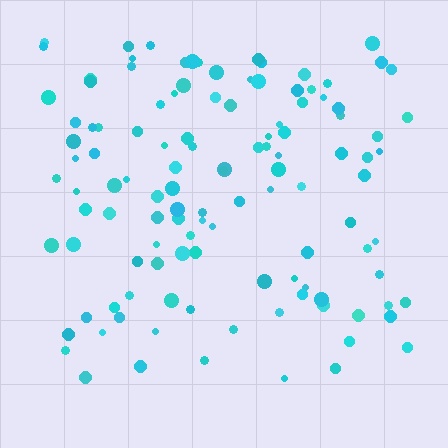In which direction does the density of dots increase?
From bottom to top, with the top side densest.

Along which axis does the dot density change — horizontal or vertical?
Vertical.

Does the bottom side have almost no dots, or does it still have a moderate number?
Still a moderate number, just noticeably fewer than the top.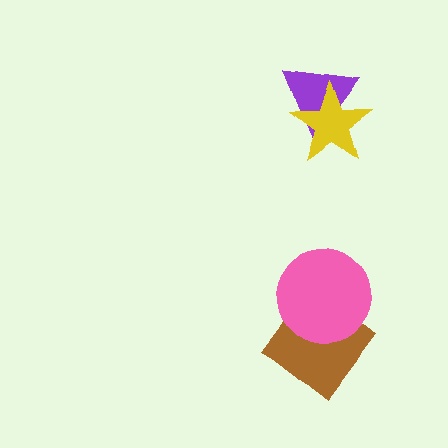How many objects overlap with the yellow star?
1 object overlaps with the yellow star.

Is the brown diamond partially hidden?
Yes, it is partially covered by another shape.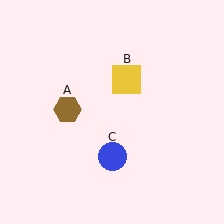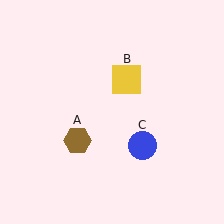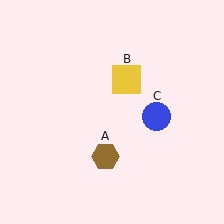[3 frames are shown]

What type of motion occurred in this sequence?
The brown hexagon (object A), blue circle (object C) rotated counterclockwise around the center of the scene.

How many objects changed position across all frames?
2 objects changed position: brown hexagon (object A), blue circle (object C).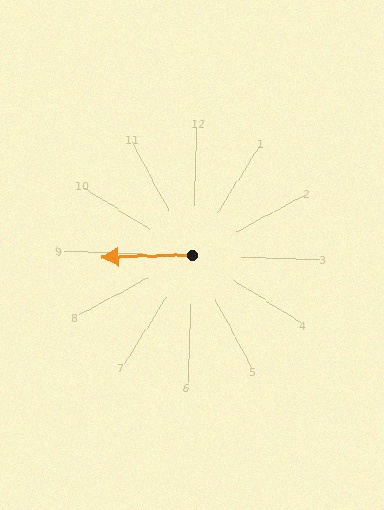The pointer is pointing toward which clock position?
Roughly 9 o'clock.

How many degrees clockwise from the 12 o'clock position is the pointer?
Approximately 266 degrees.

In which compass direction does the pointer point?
West.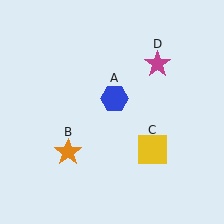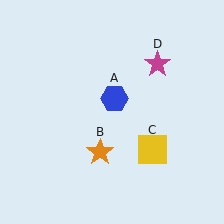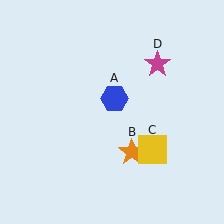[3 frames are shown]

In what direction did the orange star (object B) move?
The orange star (object B) moved right.